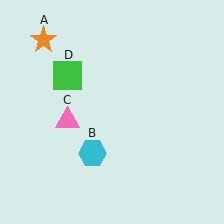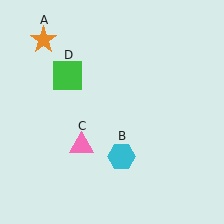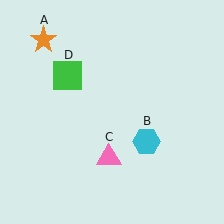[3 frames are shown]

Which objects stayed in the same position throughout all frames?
Orange star (object A) and green square (object D) remained stationary.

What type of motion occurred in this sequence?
The cyan hexagon (object B), pink triangle (object C) rotated counterclockwise around the center of the scene.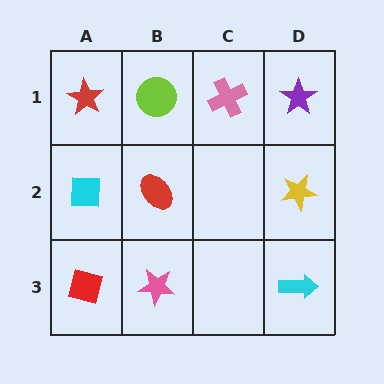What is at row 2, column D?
A yellow star.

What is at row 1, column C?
A pink cross.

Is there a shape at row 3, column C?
No, that cell is empty.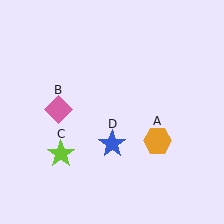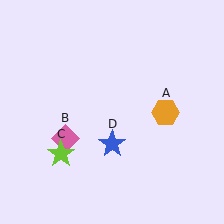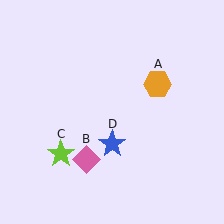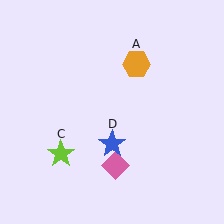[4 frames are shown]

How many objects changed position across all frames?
2 objects changed position: orange hexagon (object A), pink diamond (object B).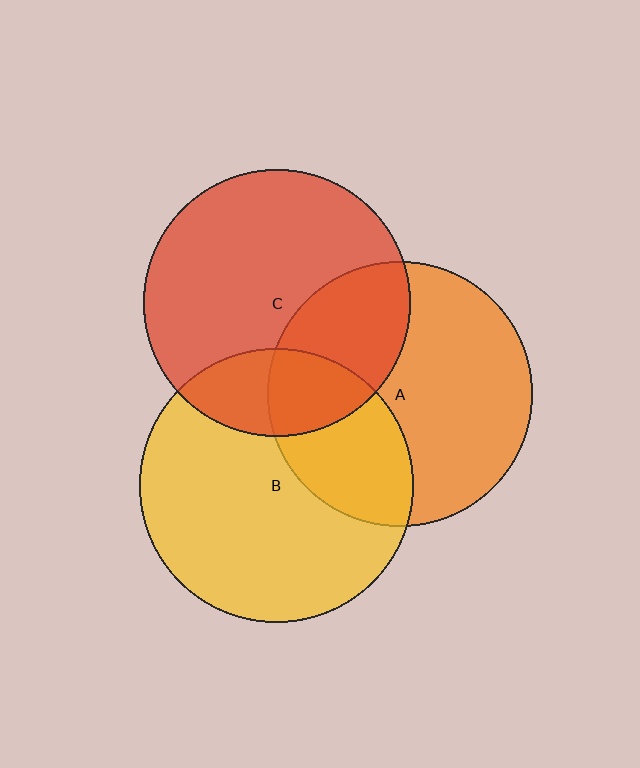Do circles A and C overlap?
Yes.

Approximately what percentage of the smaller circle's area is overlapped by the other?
Approximately 30%.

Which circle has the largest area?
Circle B (yellow).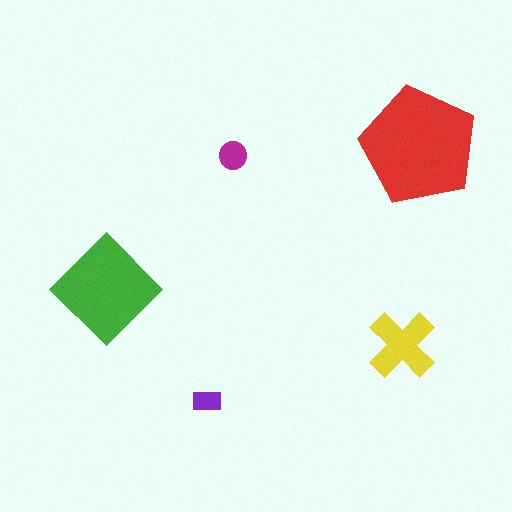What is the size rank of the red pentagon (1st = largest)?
1st.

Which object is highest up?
The red pentagon is topmost.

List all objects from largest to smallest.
The red pentagon, the green diamond, the yellow cross, the magenta circle, the purple rectangle.